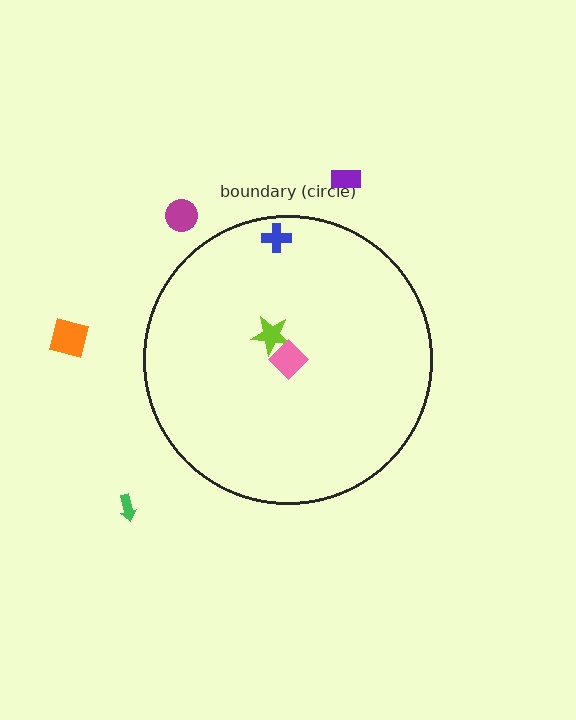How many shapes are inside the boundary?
3 inside, 4 outside.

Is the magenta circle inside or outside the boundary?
Outside.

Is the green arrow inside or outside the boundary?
Outside.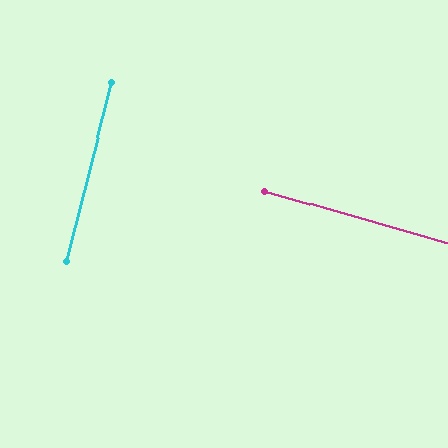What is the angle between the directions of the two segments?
Approximately 88 degrees.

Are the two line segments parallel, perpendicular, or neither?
Perpendicular — they meet at approximately 88°.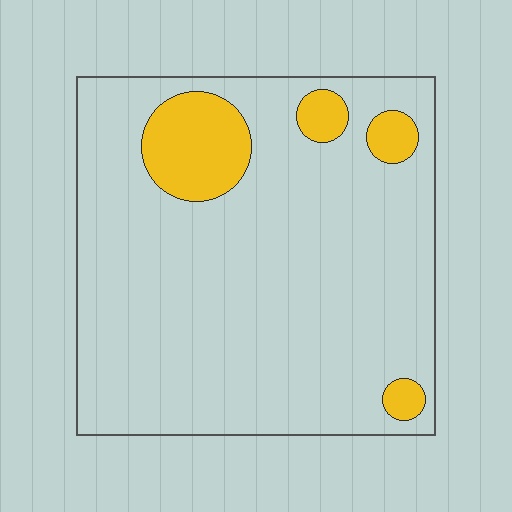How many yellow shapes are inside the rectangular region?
4.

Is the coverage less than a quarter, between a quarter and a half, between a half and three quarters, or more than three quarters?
Less than a quarter.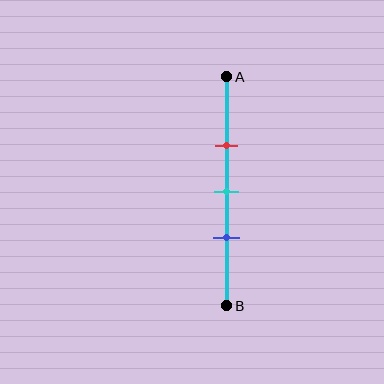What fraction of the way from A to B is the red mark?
The red mark is approximately 30% (0.3) of the way from A to B.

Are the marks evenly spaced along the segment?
Yes, the marks are approximately evenly spaced.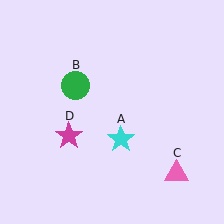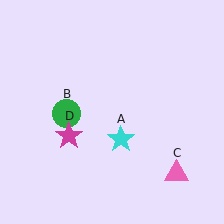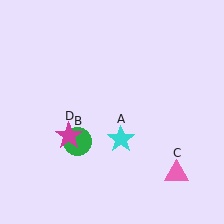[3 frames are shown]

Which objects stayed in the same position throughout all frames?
Cyan star (object A) and pink triangle (object C) and magenta star (object D) remained stationary.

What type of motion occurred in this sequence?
The green circle (object B) rotated counterclockwise around the center of the scene.